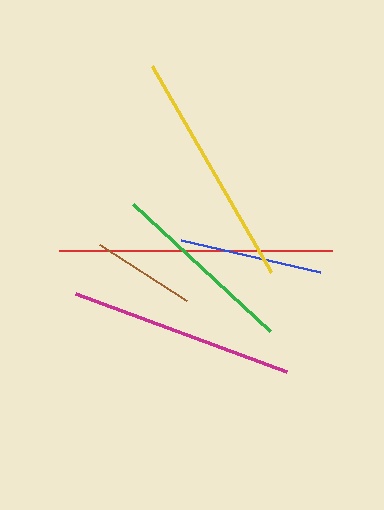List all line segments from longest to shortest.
From longest to shortest: red, yellow, magenta, green, blue, brown.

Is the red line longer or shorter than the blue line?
The red line is longer than the blue line.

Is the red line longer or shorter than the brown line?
The red line is longer than the brown line.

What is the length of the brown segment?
The brown segment is approximately 103 pixels long.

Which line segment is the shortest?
The brown line is the shortest at approximately 103 pixels.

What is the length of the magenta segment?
The magenta segment is approximately 224 pixels long.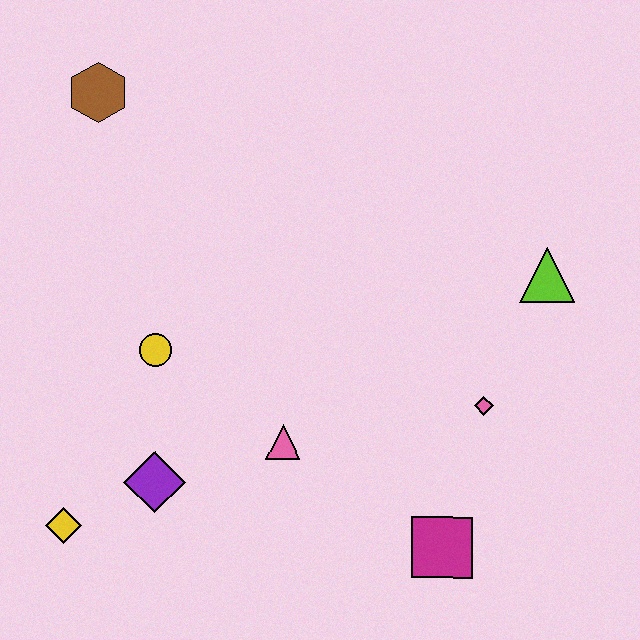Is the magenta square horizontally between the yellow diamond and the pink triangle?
No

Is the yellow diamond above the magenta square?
Yes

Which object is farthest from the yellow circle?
The lime triangle is farthest from the yellow circle.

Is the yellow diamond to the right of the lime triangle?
No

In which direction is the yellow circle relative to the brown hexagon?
The yellow circle is below the brown hexagon.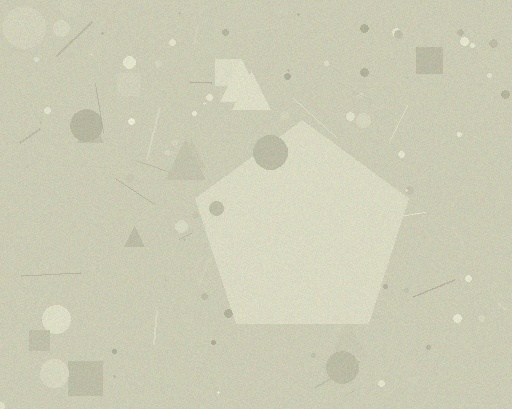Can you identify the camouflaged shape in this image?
The camouflaged shape is a pentagon.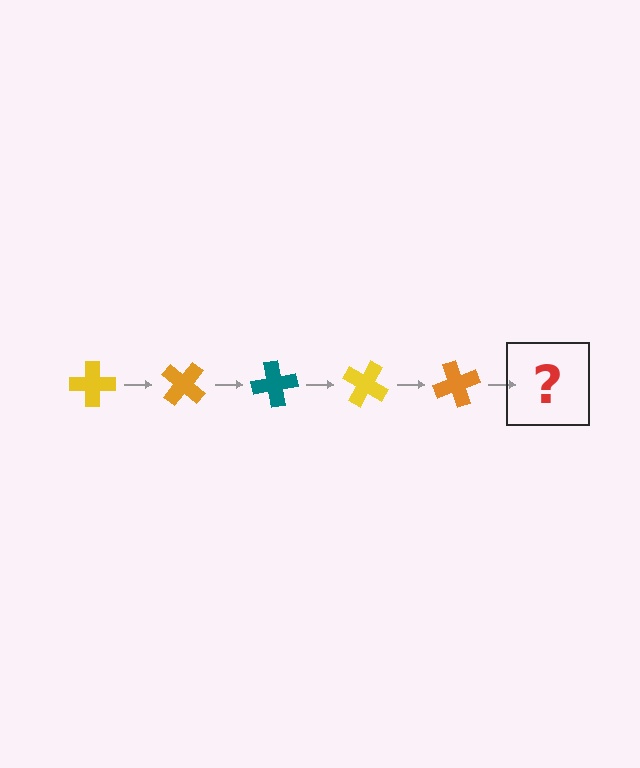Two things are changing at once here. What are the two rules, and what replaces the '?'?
The two rules are that it rotates 40 degrees each step and the color cycles through yellow, orange, and teal. The '?' should be a teal cross, rotated 200 degrees from the start.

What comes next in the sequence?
The next element should be a teal cross, rotated 200 degrees from the start.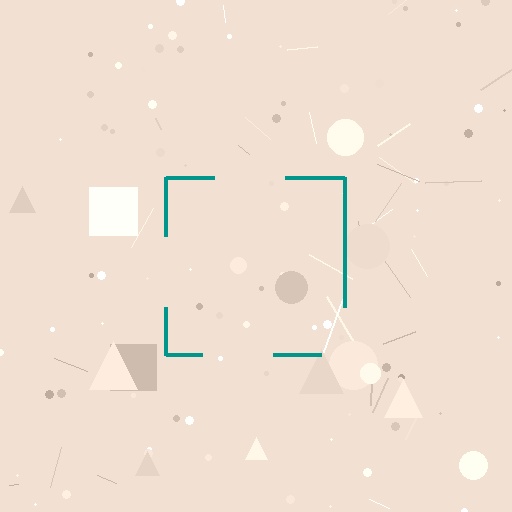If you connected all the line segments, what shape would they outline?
They would outline a square.